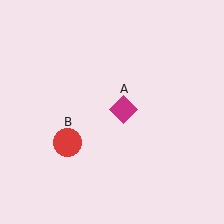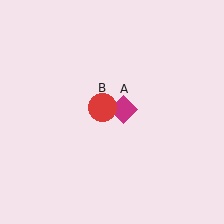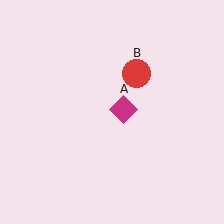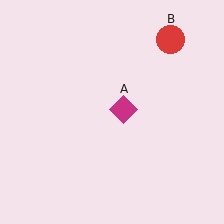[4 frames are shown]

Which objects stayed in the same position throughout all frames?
Magenta diamond (object A) remained stationary.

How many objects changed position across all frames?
1 object changed position: red circle (object B).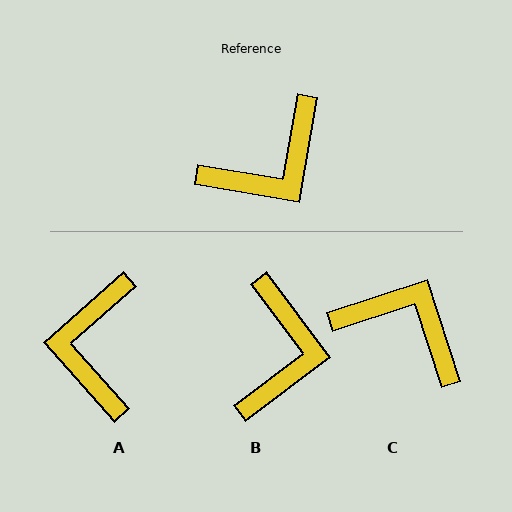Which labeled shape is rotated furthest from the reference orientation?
A, about 129 degrees away.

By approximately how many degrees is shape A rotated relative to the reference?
Approximately 129 degrees clockwise.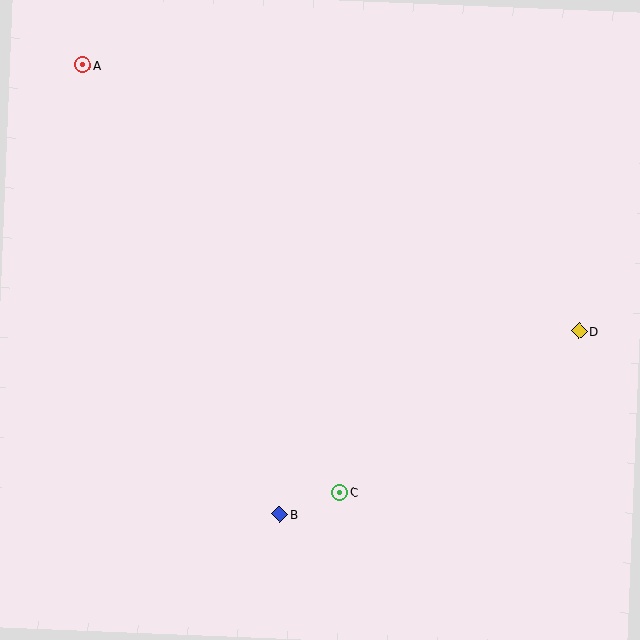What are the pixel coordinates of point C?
Point C is at (340, 492).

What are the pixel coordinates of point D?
Point D is at (579, 331).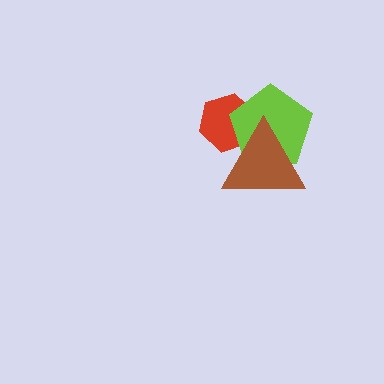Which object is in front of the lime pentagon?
The brown triangle is in front of the lime pentagon.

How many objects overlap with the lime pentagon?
2 objects overlap with the lime pentagon.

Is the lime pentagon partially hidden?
Yes, it is partially covered by another shape.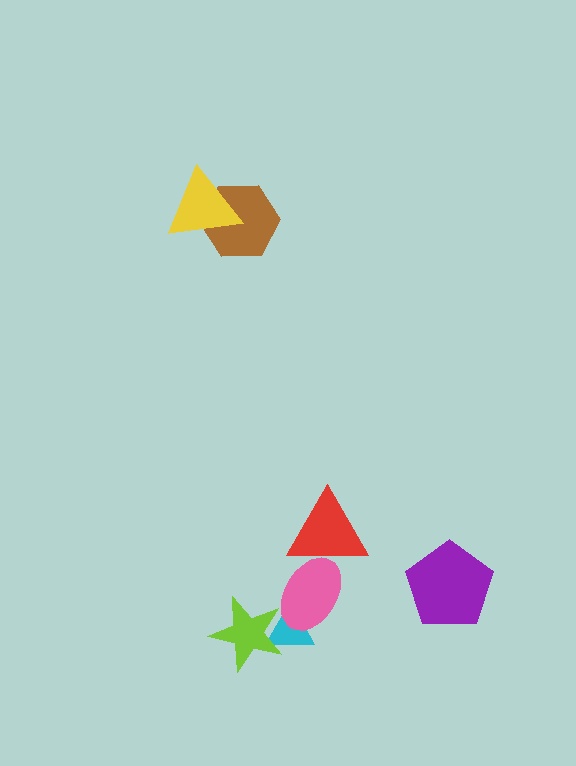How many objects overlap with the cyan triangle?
2 objects overlap with the cyan triangle.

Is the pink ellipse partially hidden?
Yes, it is partially covered by another shape.